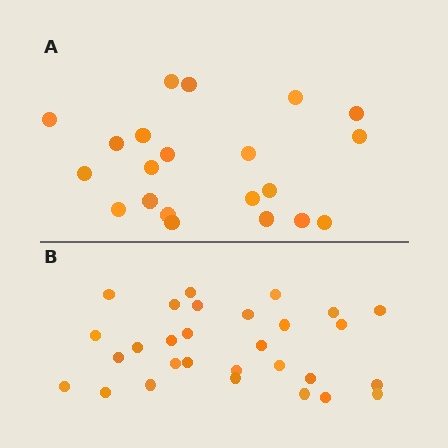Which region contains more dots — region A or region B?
Region B (the bottom region) has more dots.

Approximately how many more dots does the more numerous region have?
Region B has roughly 8 or so more dots than region A.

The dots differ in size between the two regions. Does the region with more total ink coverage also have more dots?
No. Region A has more total ink coverage because its dots are larger, but region B actually contains more individual dots. Total area can be misleading — the number of items is what matters here.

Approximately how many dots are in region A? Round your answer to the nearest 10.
About 20 dots. (The exact count is 21, which rounds to 20.)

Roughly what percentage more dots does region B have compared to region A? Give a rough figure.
About 40% more.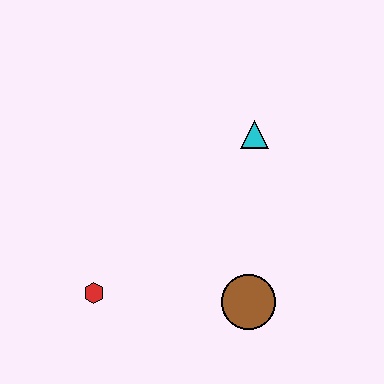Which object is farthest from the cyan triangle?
The red hexagon is farthest from the cyan triangle.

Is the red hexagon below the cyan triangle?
Yes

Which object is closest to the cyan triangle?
The brown circle is closest to the cyan triangle.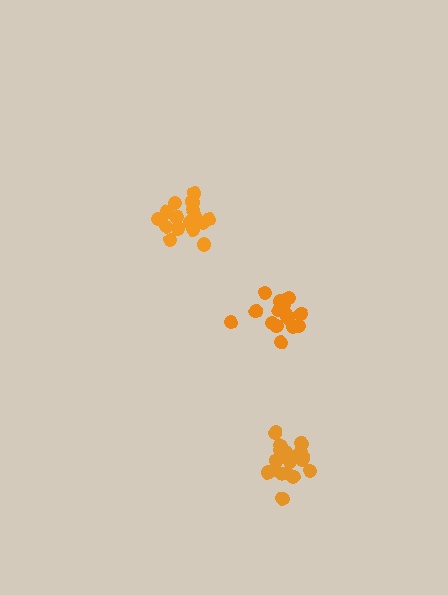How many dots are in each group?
Group 1: 18 dots, Group 2: 18 dots, Group 3: 16 dots (52 total).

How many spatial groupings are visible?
There are 3 spatial groupings.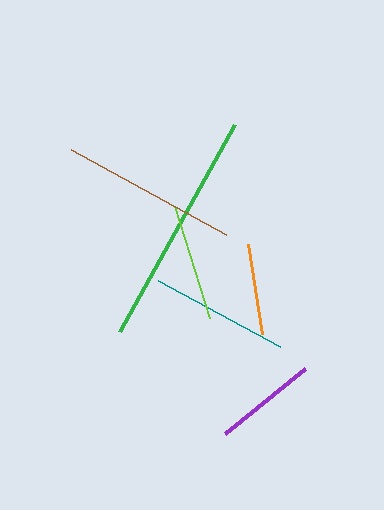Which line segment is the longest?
The green line is the longest at approximately 237 pixels.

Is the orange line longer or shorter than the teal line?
The teal line is longer than the orange line.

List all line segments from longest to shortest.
From longest to shortest: green, brown, teal, lime, purple, orange.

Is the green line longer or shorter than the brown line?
The green line is longer than the brown line.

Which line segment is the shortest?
The orange line is the shortest at approximately 91 pixels.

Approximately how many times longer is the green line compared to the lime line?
The green line is approximately 2.0 times the length of the lime line.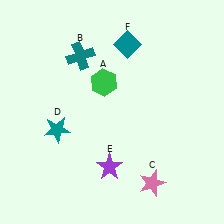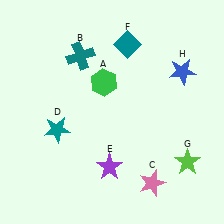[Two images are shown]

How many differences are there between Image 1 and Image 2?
There are 2 differences between the two images.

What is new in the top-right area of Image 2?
A blue star (H) was added in the top-right area of Image 2.